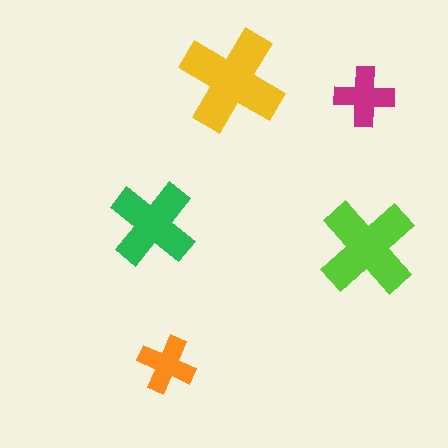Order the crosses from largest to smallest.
the yellow one, the lime one, the green one, the magenta one, the orange one.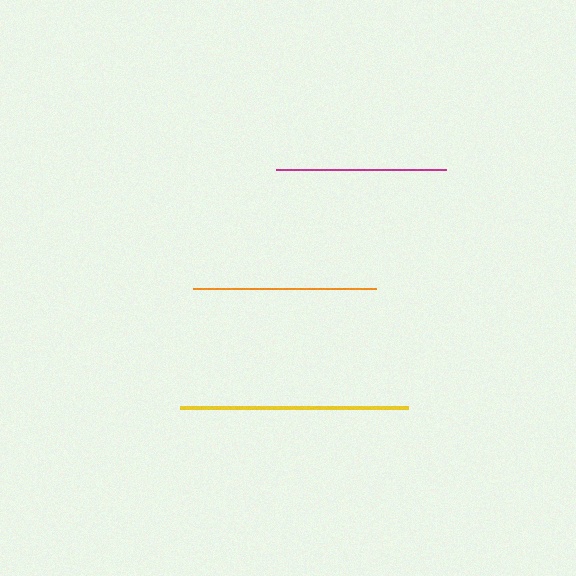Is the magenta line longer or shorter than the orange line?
The orange line is longer than the magenta line.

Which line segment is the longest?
The yellow line is the longest at approximately 228 pixels.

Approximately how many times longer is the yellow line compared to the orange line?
The yellow line is approximately 1.2 times the length of the orange line.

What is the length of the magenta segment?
The magenta segment is approximately 171 pixels long.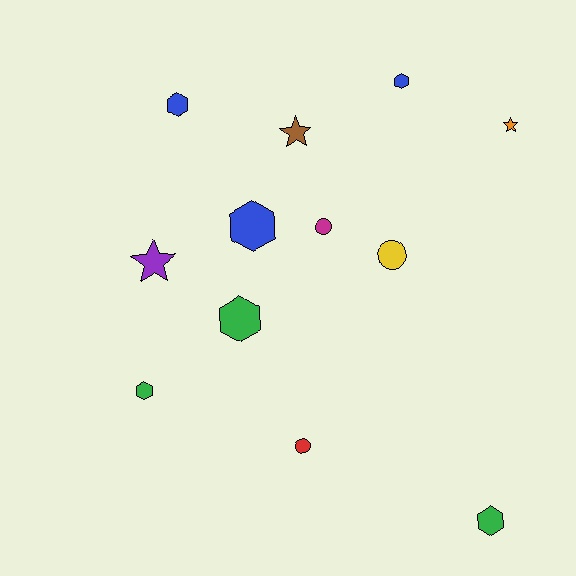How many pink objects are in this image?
There are no pink objects.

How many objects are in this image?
There are 12 objects.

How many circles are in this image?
There are 3 circles.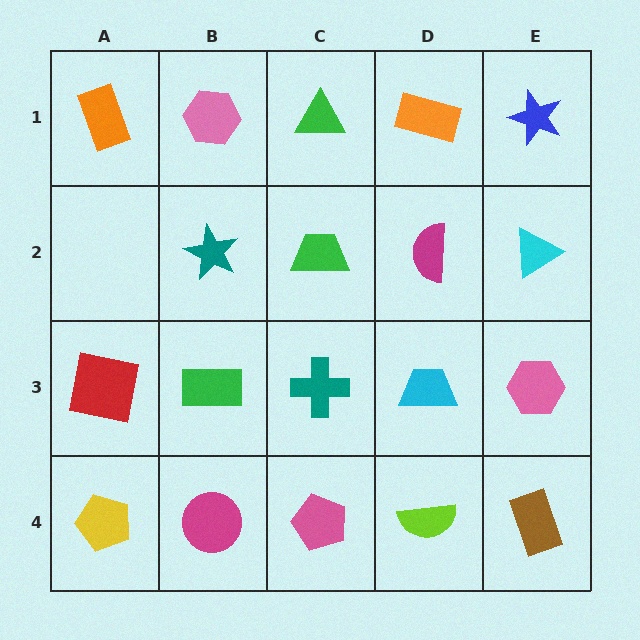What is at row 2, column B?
A teal star.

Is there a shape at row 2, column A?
No, that cell is empty.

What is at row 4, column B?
A magenta circle.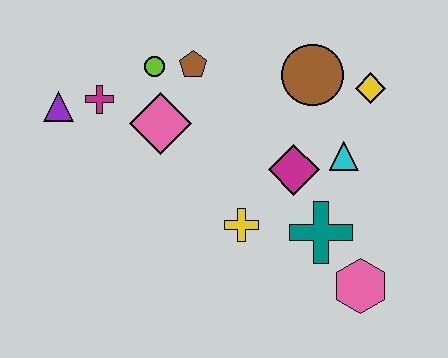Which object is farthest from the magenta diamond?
The purple triangle is farthest from the magenta diamond.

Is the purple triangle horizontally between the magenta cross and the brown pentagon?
No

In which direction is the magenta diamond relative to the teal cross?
The magenta diamond is above the teal cross.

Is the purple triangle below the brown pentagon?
Yes